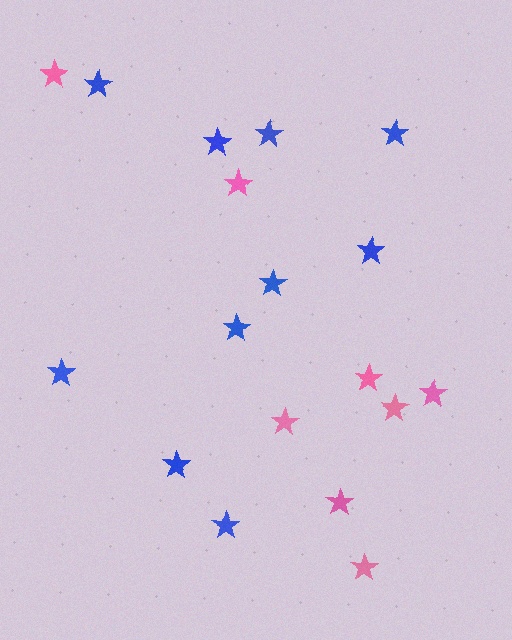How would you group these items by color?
There are 2 groups: one group of pink stars (8) and one group of blue stars (10).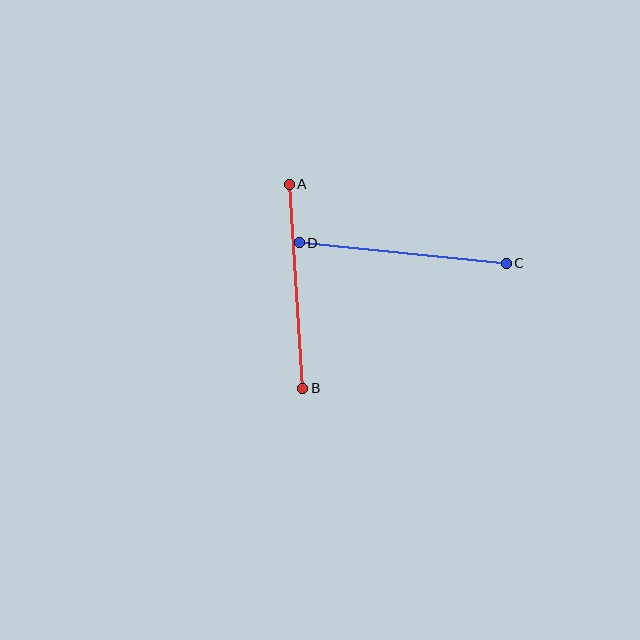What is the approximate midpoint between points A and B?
The midpoint is at approximately (296, 286) pixels.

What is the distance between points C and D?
The distance is approximately 208 pixels.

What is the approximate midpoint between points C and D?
The midpoint is at approximately (403, 253) pixels.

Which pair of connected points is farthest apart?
Points C and D are farthest apart.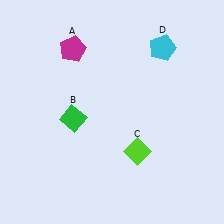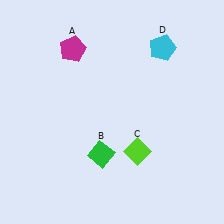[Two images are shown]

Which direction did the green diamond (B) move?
The green diamond (B) moved down.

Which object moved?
The green diamond (B) moved down.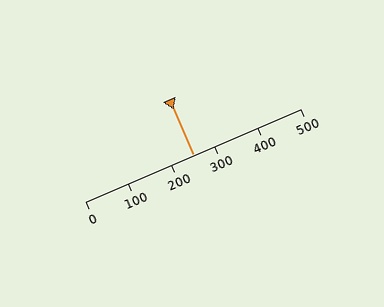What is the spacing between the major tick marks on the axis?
The major ticks are spaced 100 apart.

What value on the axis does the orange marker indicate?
The marker indicates approximately 250.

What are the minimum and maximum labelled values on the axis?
The axis runs from 0 to 500.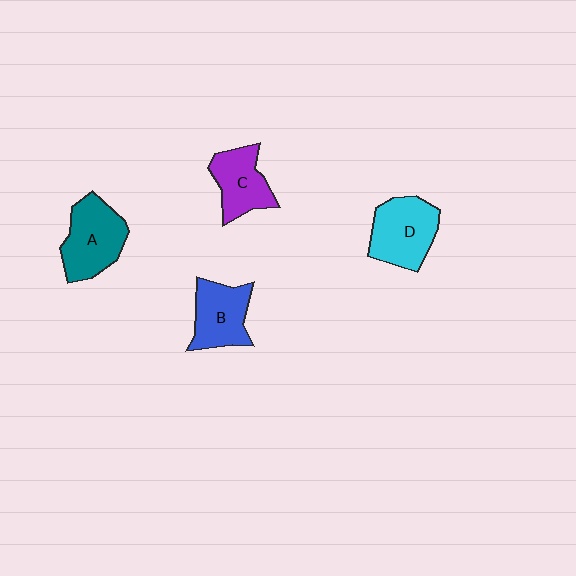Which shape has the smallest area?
Shape C (purple).